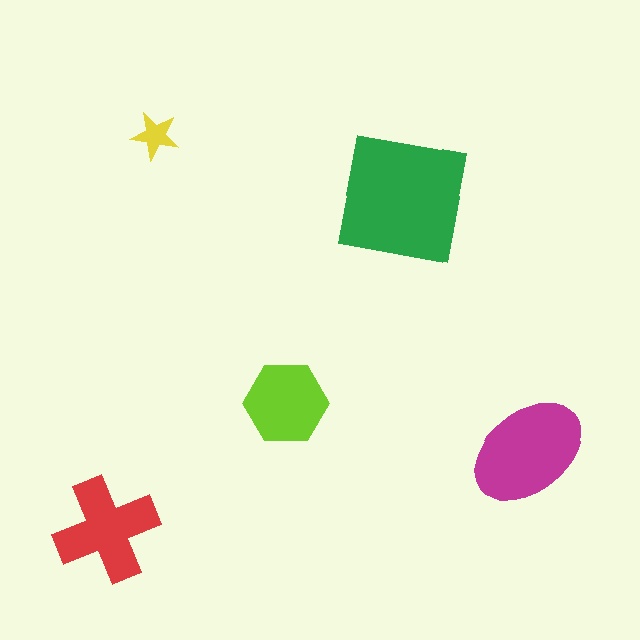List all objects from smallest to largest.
The yellow star, the lime hexagon, the red cross, the magenta ellipse, the green square.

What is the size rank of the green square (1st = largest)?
1st.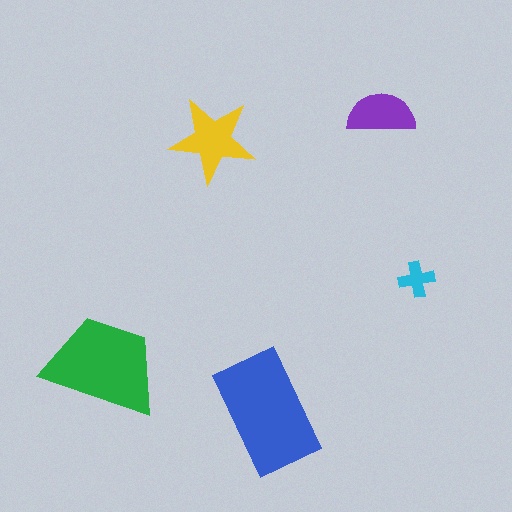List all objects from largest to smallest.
The blue rectangle, the green trapezoid, the yellow star, the purple semicircle, the cyan cross.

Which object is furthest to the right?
The cyan cross is rightmost.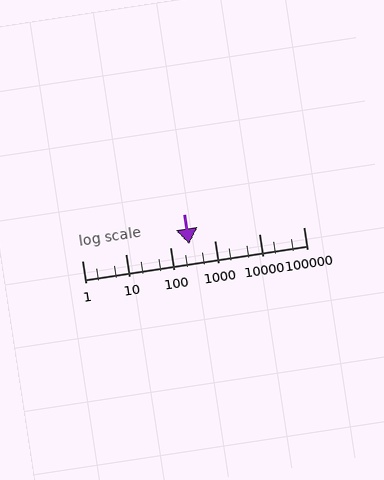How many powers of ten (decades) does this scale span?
The scale spans 5 decades, from 1 to 100000.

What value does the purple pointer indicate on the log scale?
The pointer indicates approximately 270.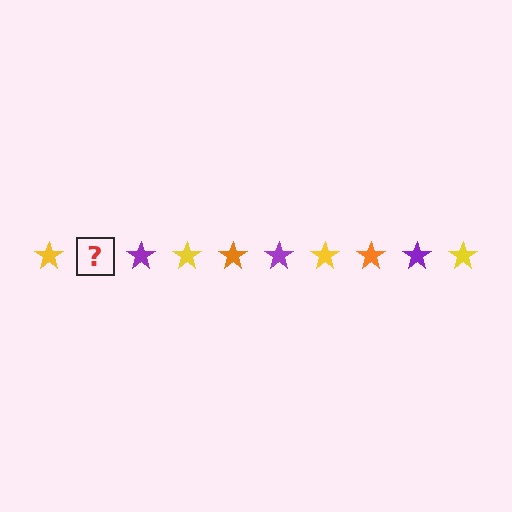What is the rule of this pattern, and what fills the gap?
The rule is that the pattern cycles through yellow, orange, purple stars. The gap should be filled with an orange star.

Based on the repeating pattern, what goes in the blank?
The blank should be an orange star.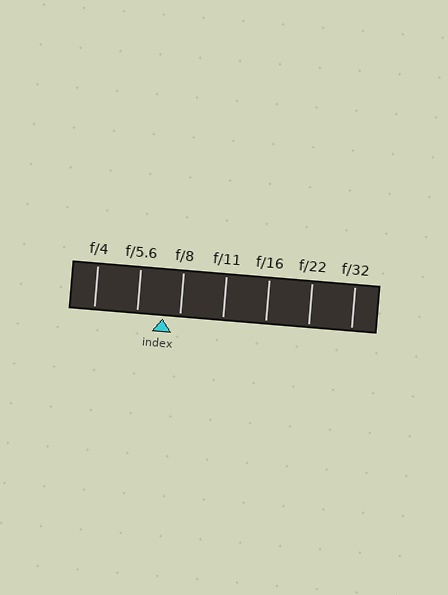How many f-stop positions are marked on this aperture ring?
There are 7 f-stop positions marked.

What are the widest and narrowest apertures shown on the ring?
The widest aperture shown is f/4 and the narrowest is f/32.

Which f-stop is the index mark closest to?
The index mark is closest to f/8.